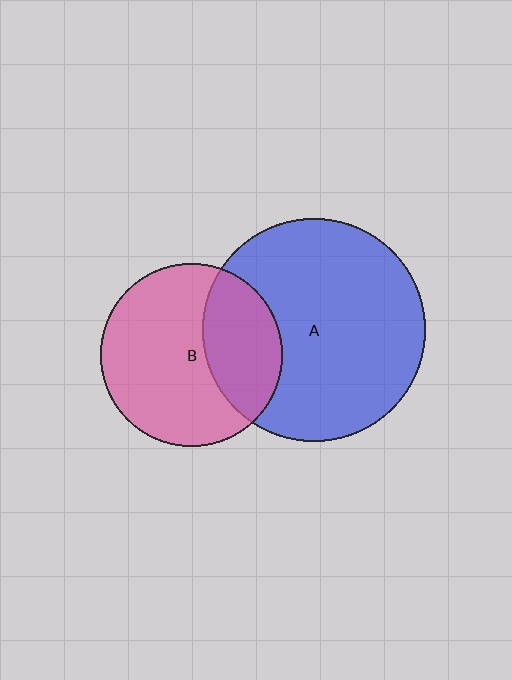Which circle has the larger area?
Circle A (blue).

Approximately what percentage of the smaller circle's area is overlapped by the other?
Approximately 35%.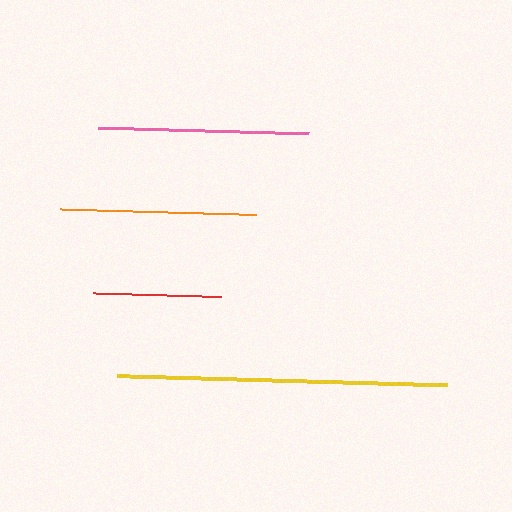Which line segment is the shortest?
The red line is the shortest at approximately 128 pixels.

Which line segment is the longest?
The yellow line is the longest at approximately 331 pixels.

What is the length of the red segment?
The red segment is approximately 128 pixels long.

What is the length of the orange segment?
The orange segment is approximately 196 pixels long.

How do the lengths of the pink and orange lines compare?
The pink and orange lines are approximately the same length.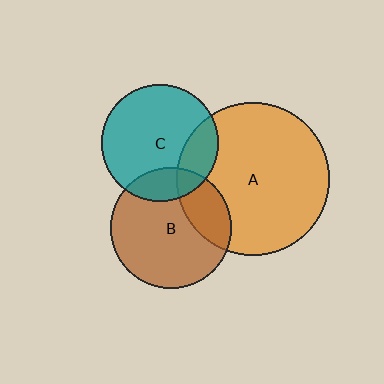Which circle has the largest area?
Circle A (orange).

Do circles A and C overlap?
Yes.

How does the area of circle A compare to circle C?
Approximately 1.7 times.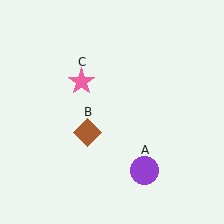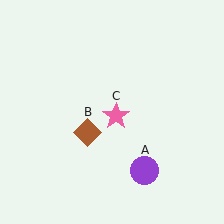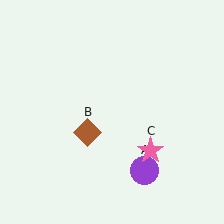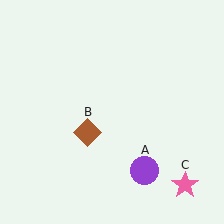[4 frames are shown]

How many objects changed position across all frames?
1 object changed position: pink star (object C).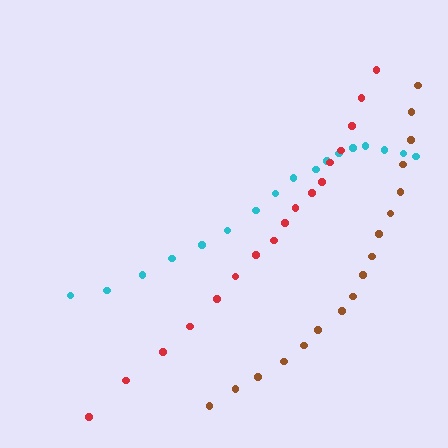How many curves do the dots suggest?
There are 3 distinct paths.